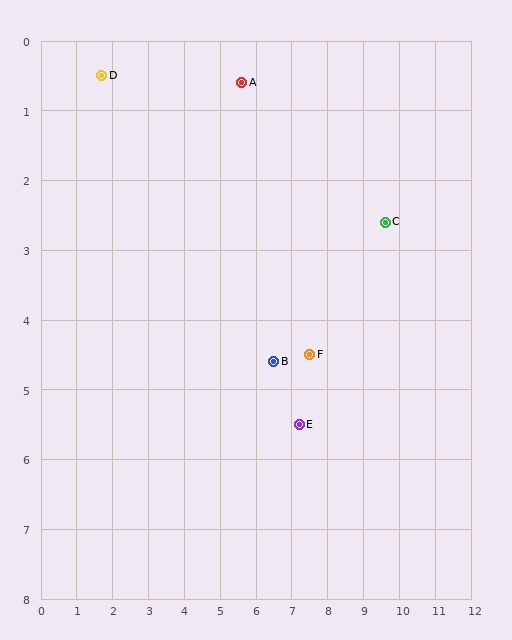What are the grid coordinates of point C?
Point C is at approximately (9.6, 2.6).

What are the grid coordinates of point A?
Point A is at approximately (5.6, 0.6).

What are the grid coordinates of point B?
Point B is at approximately (6.5, 4.6).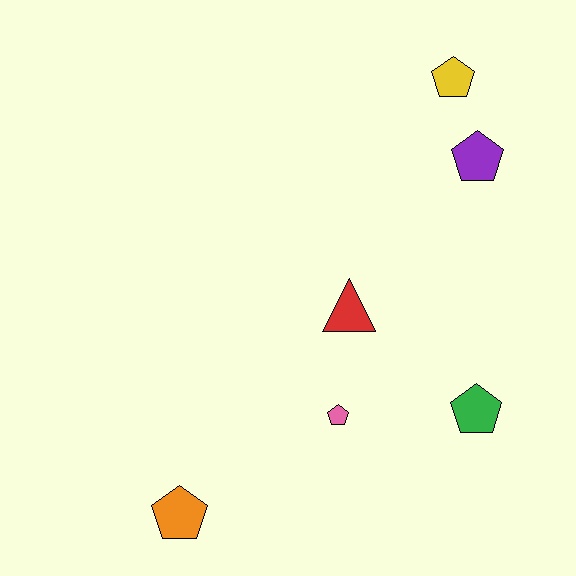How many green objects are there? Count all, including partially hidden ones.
There is 1 green object.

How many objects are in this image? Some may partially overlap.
There are 6 objects.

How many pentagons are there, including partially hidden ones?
There are 5 pentagons.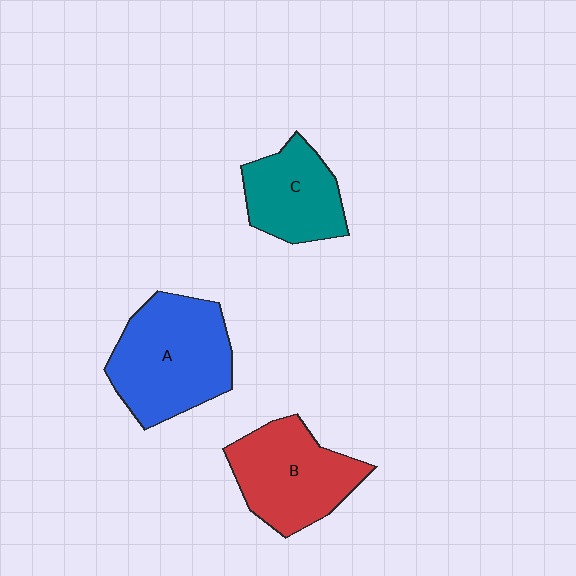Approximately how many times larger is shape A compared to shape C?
Approximately 1.5 times.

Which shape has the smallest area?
Shape C (teal).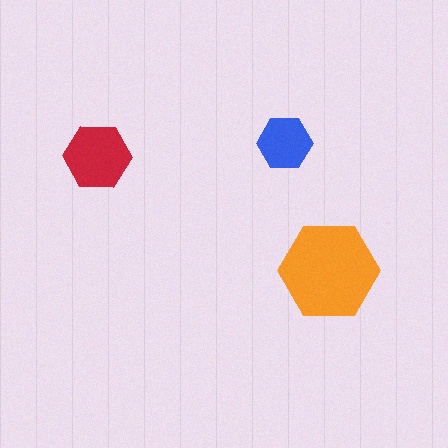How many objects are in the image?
There are 3 objects in the image.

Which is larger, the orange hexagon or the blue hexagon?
The orange one.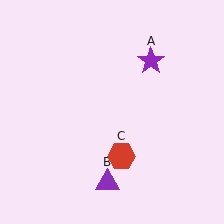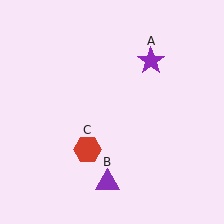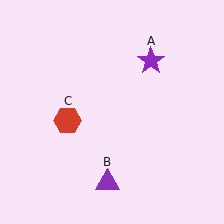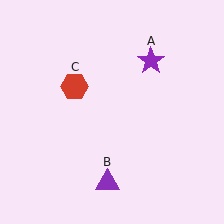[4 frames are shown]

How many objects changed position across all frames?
1 object changed position: red hexagon (object C).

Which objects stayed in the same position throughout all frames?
Purple star (object A) and purple triangle (object B) remained stationary.